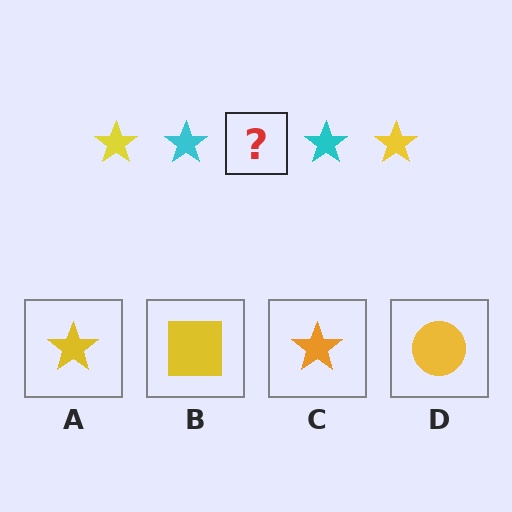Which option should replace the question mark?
Option A.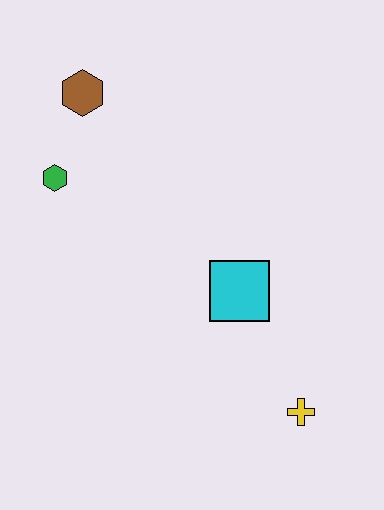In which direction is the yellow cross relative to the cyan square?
The yellow cross is below the cyan square.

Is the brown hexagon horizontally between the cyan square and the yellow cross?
No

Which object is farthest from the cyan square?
The brown hexagon is farthest from the cyan square.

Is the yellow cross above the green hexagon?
No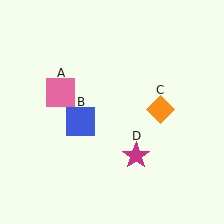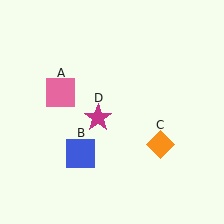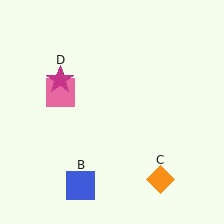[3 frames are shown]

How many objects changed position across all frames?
3 objects changed position: blue square (object B), orange diamond (object C), magenta star (object D).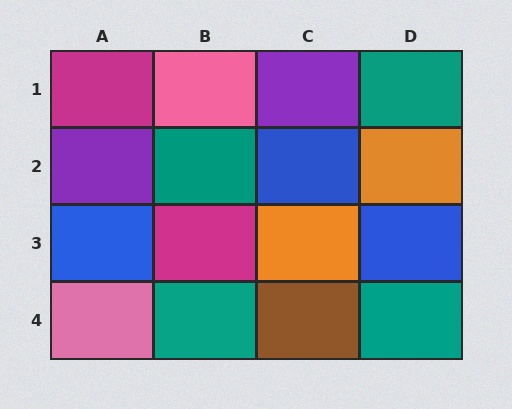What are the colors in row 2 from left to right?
Purple, teal, blue, orange.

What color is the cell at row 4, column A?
Pink.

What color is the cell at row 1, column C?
Purple.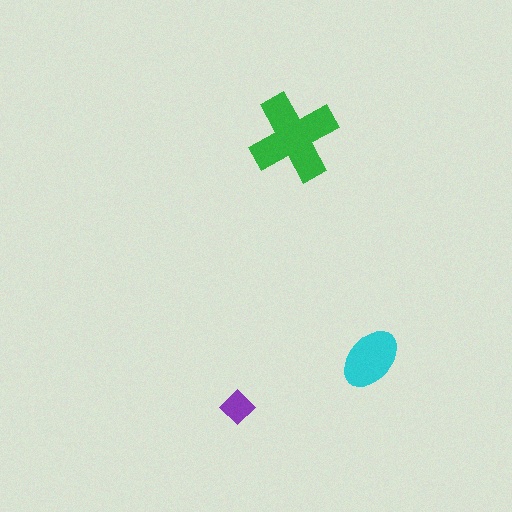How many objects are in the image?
There are 3 objects in the image.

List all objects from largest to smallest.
The green cross, the cyan ellipse, the purple diamond.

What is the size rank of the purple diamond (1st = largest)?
3rd.